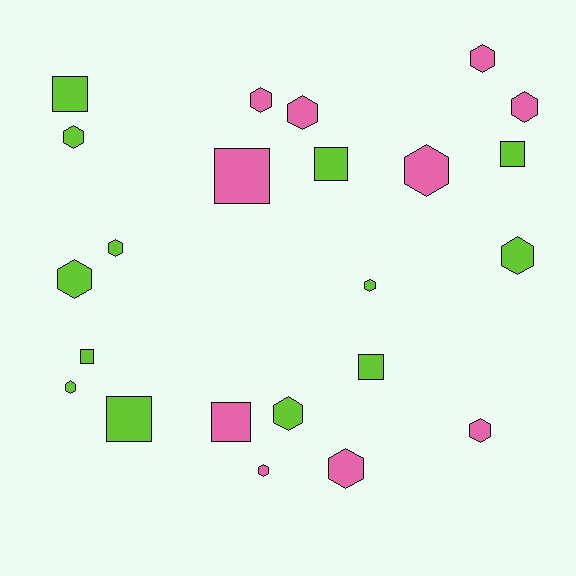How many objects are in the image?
There are 23 objects.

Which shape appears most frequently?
Hexagon, with 15 objects.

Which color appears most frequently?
Lime, with 13 objects.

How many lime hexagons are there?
There are 7 lime hexagons.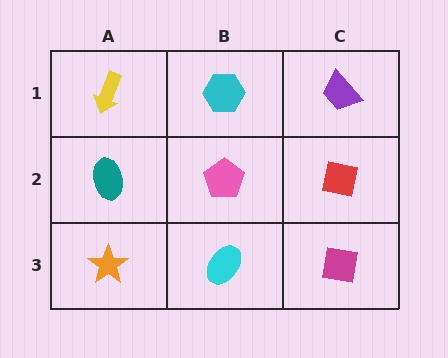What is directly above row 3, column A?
A teal ellipse.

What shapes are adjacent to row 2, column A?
A yellow arrow (row 1, column A), an orange star (row 3, column A), a pink pentagon (row 2, column B).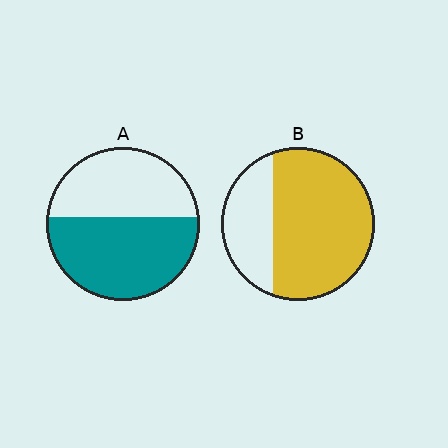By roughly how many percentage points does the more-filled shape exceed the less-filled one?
By roughly 15 percentage points (B over A).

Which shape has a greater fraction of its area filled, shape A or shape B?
Shape B.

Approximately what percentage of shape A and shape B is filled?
A is approximately 55% and B is approximately 70%.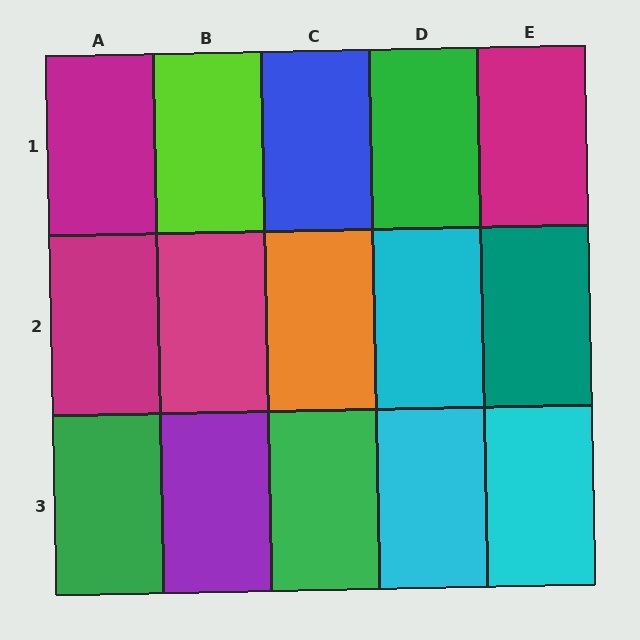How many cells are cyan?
3 cells are cyan.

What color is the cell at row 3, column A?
Green.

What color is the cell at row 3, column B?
Purple.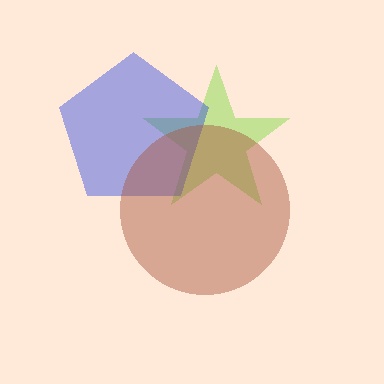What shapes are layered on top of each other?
The layered shapes are: a lime star, a blue pentagon, a brown circle.